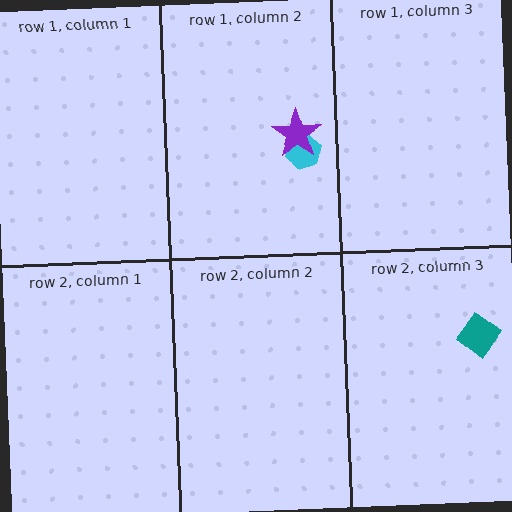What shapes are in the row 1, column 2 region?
The cyan hexagon, the purple star.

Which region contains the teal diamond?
The row 2, column 3 region.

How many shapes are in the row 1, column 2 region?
2.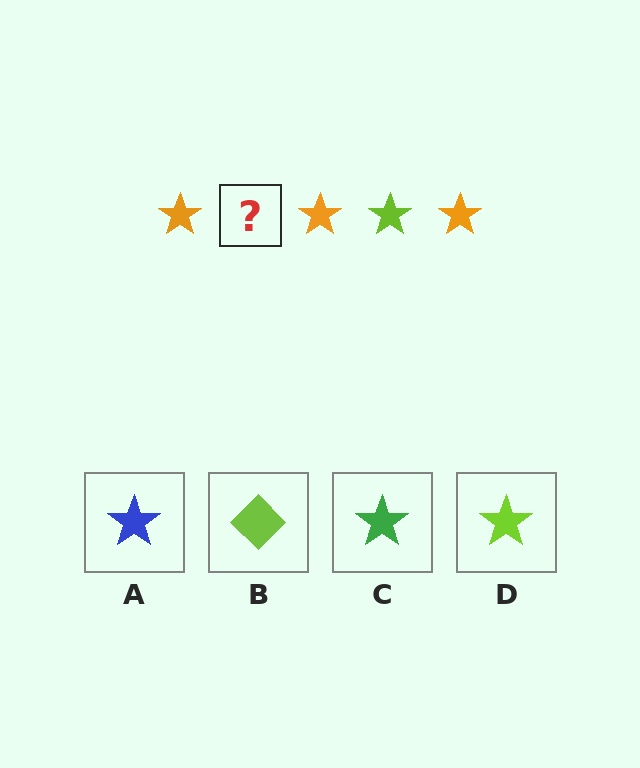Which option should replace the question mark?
Option D.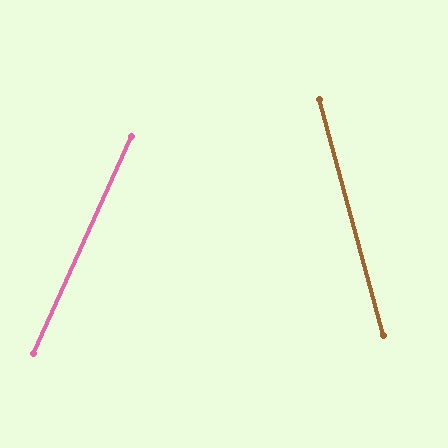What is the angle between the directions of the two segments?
Approximately 40 degrees.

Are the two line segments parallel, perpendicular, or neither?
Neither parallel nor perpendicular — they differ by about 40°.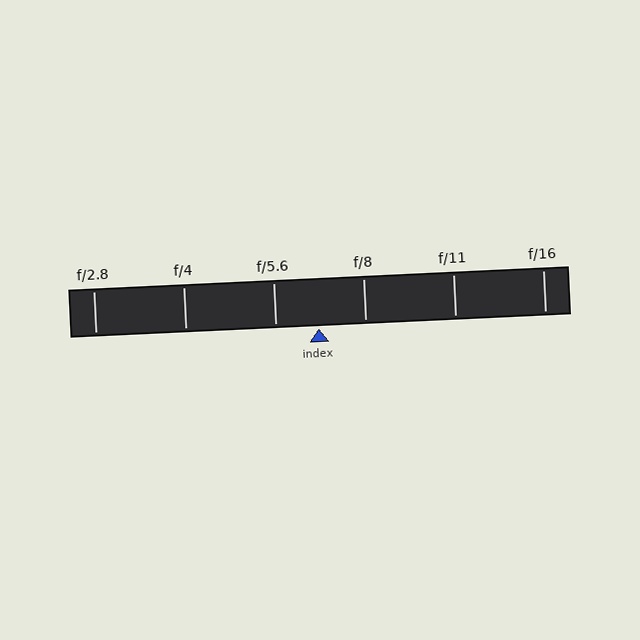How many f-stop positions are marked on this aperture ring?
There are 6 f-stop positions marked.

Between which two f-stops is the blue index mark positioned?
The index mark is between f/5.6 and f/8.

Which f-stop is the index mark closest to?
The index mark is closest to f/5.6.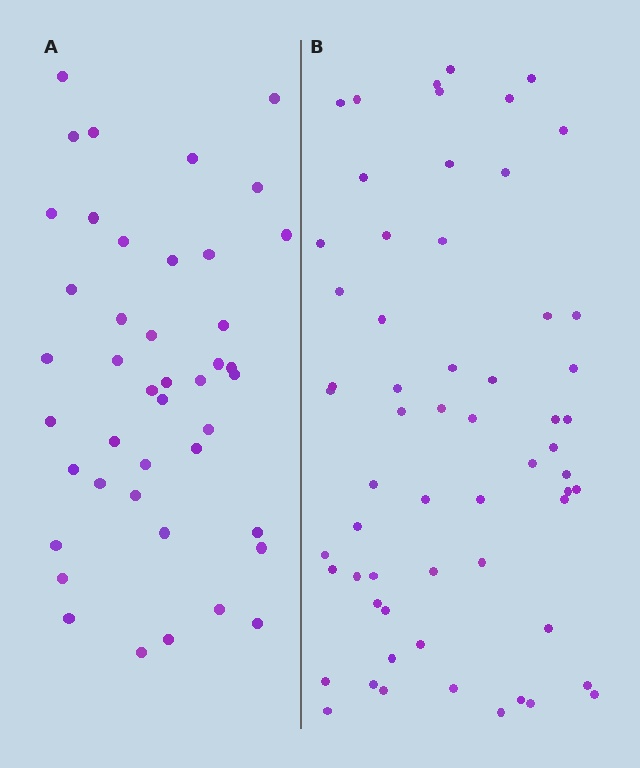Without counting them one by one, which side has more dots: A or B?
Region B (the right region) has more dots.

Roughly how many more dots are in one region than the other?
Region B has approximately 15 more dots than region A.